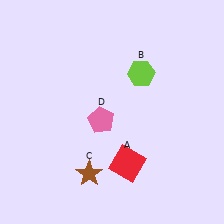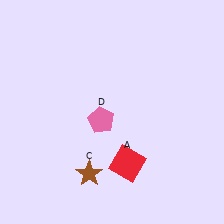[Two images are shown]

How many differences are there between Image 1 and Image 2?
There is 1 difference between the two images.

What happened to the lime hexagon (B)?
The lime hexagon (B) was removed in Image 2. It was in the top-right area of Image 1.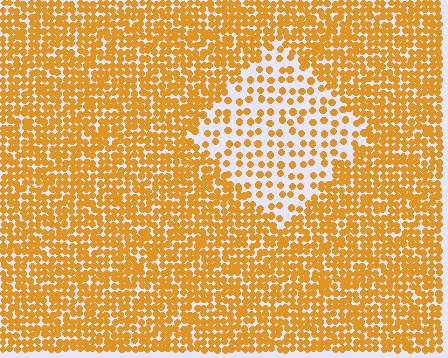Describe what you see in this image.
The image contains small orange elements arranged at two different densities. A diamond-shaped region is visible where the elements are less densely packed than the surrounding area.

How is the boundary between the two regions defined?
The boundary is defined by a change in element density (approximately 2.4x ratio). All elements are the same color, size, and shape.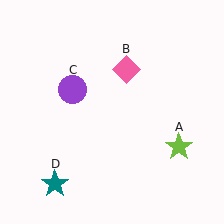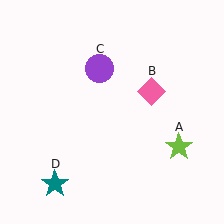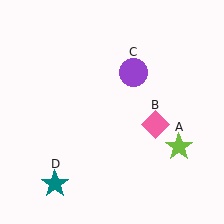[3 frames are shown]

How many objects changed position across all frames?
2 objects changed position: pink diamond (object B), purple circle (object C).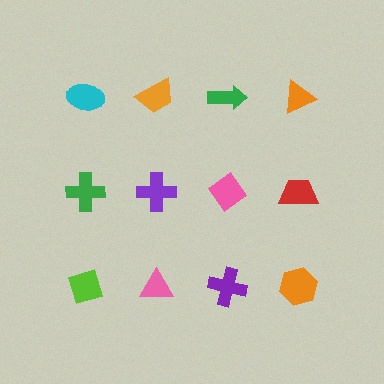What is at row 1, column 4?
An orange triangle.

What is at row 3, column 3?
A purple cross.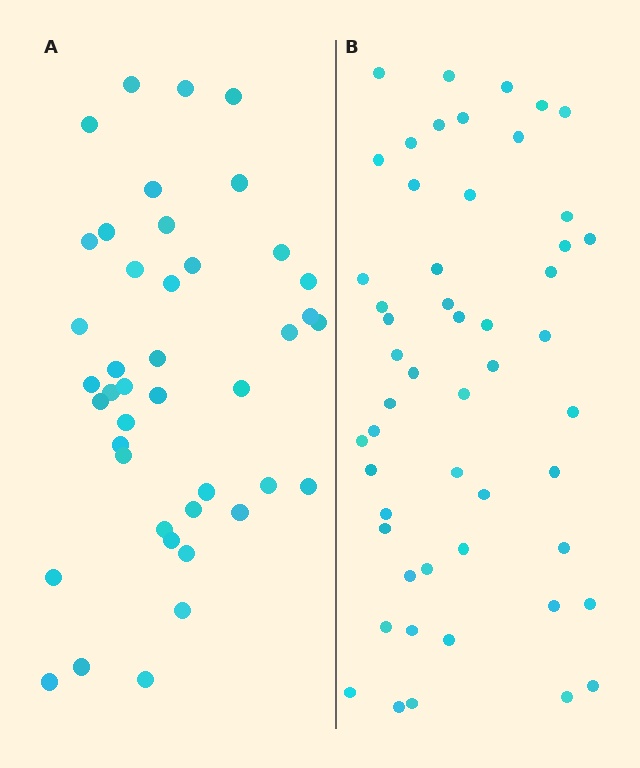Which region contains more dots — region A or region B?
Region B (the right region) has more dots.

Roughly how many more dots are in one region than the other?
Region B has roughly 10 or so more dots than region A.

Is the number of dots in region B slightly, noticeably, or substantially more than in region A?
Region B has only slightly more — the two regions are fairly close. The ratio is roughly 1.2 to 1.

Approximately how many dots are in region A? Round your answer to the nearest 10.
About 40 dots. (The exact count is 42, which rounds to 40.)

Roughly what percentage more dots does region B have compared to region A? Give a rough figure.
About 25% more.